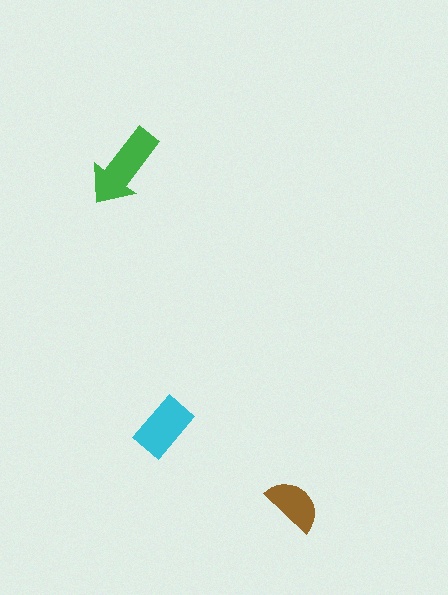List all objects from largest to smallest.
The green arrow, the cyan rectangle, the brown semicircle.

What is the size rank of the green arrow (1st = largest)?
1st.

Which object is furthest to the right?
The brown semicircle is rightmost.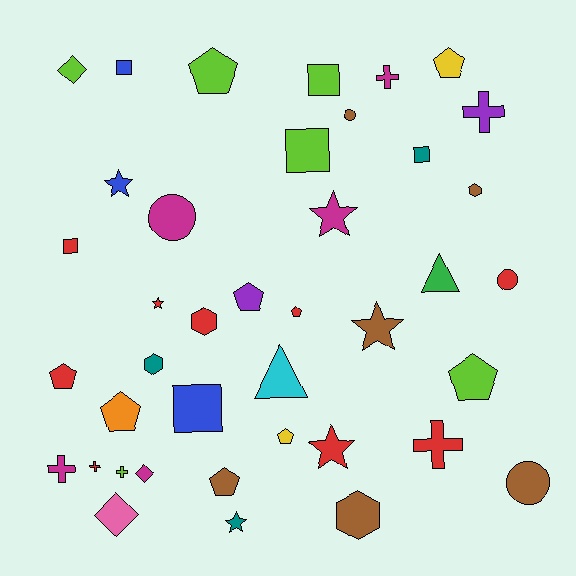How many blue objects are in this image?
There are 3 blue objects.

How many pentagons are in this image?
There are 9 pentagons.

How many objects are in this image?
There are 40 objects.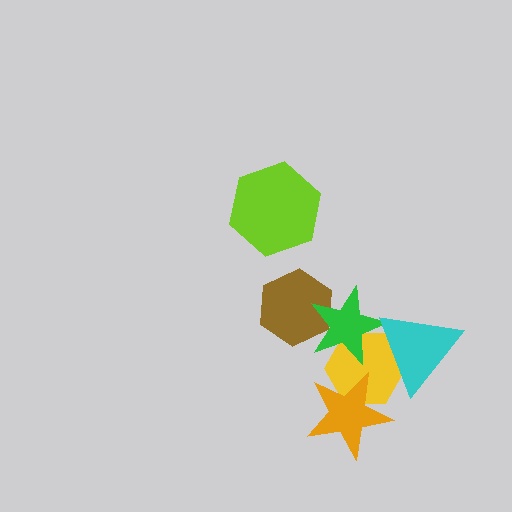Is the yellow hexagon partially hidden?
Yes, it is partially covered by another shape.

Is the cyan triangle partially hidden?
No, no other shape covers it.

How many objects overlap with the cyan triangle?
2 objects overlap with the cyan triangle.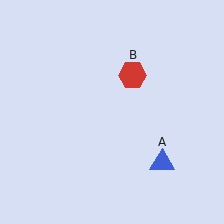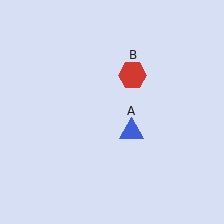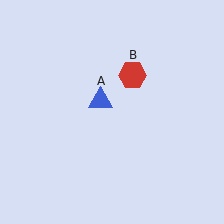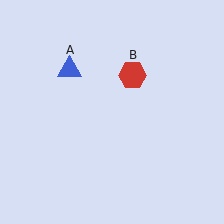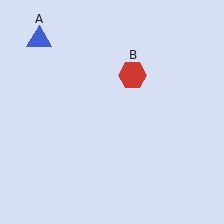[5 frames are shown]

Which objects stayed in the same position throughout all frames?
Red hexagon (object B) remained stationary.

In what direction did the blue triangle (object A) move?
The blue triangle (object A) moved up and to the left.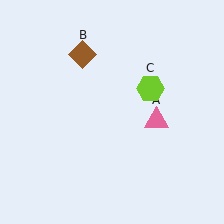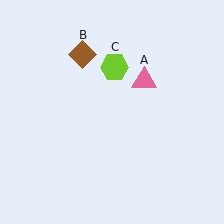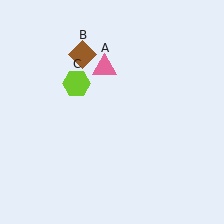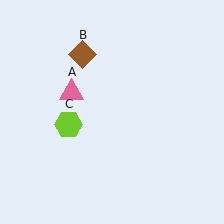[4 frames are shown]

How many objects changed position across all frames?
2 objects changed position: pink triangle (object A), lime hexagon (object C).